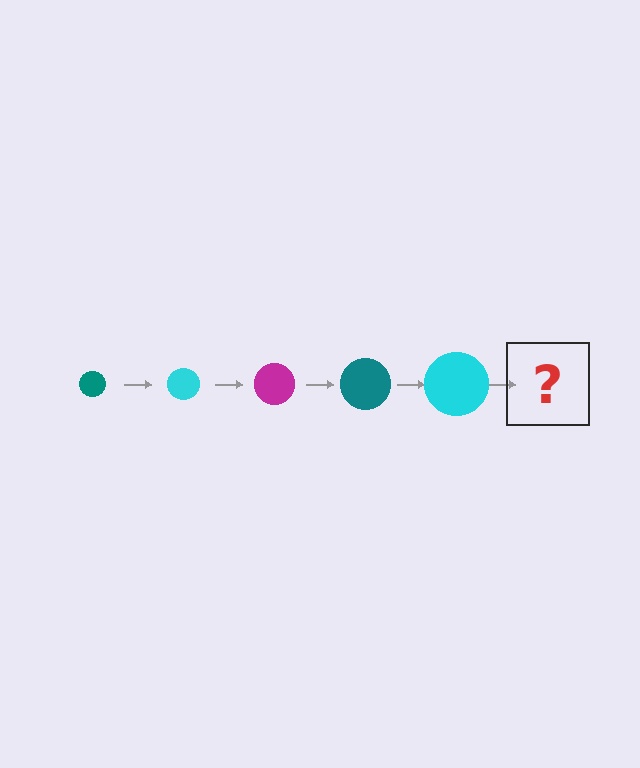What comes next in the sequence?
The next element should be a magenta circle, larger than the previous one.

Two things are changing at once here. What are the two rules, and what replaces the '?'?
The two rules are that the circle grows larger each step and the color cycles through teal, cyan, and magenta. The '?' should be a magenta circle, larger than the previous one.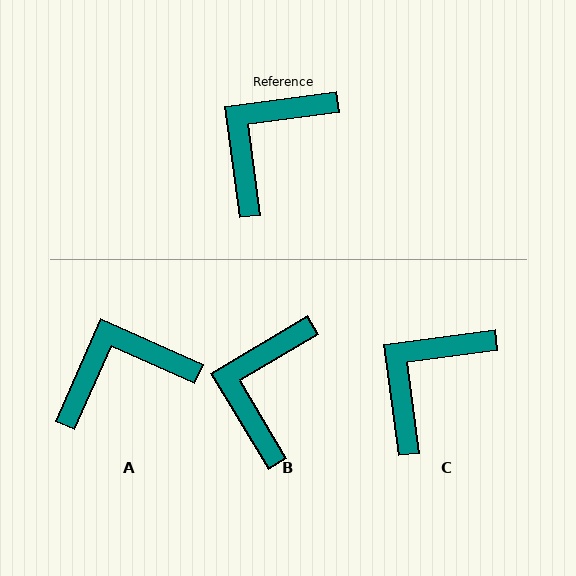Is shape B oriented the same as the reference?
No, it is off by about 23 degrees.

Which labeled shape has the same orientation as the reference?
C.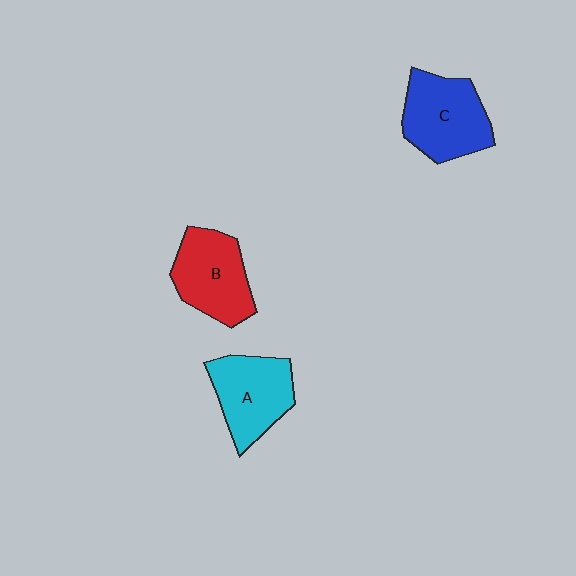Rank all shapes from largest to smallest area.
From largest to smallest: C (blue), B (red), A (cyan).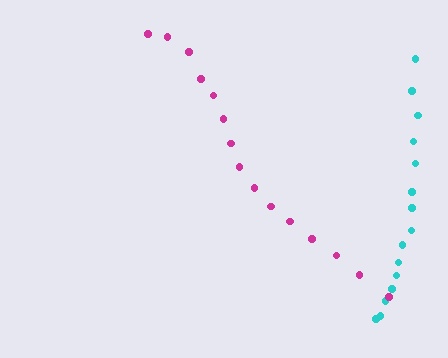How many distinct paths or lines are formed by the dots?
There are 2 distinct paths.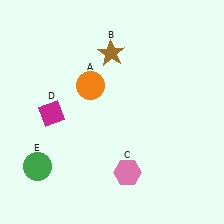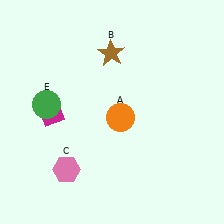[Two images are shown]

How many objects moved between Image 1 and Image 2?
3 objects moved between the two images.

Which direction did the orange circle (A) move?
The orange circle (A) moved down.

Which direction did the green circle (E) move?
The green circle (E) moved up.